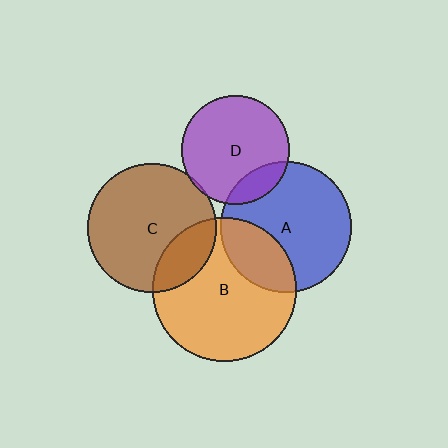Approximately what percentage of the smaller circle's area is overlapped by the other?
Approximately 5%.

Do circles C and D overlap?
Yes.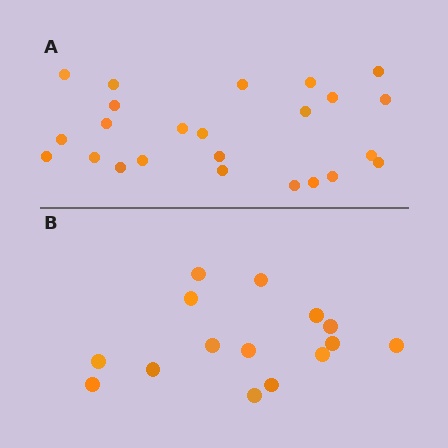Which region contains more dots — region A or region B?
Region A (the top region) has more dots.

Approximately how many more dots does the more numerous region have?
Region A has roughly 8 or so more dots than region B.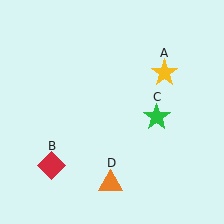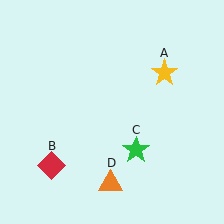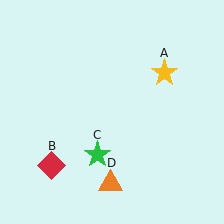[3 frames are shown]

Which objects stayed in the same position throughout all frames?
Yellow star (object A) and red diamond (object B) and orange triangle (object D) remained stationary.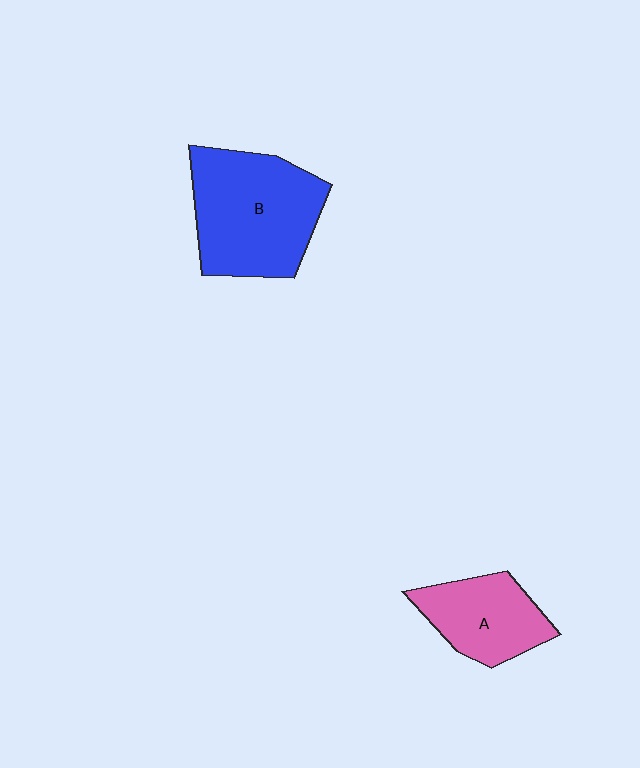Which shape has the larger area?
Shape B (blue).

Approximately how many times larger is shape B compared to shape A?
Approximately 1.7 times.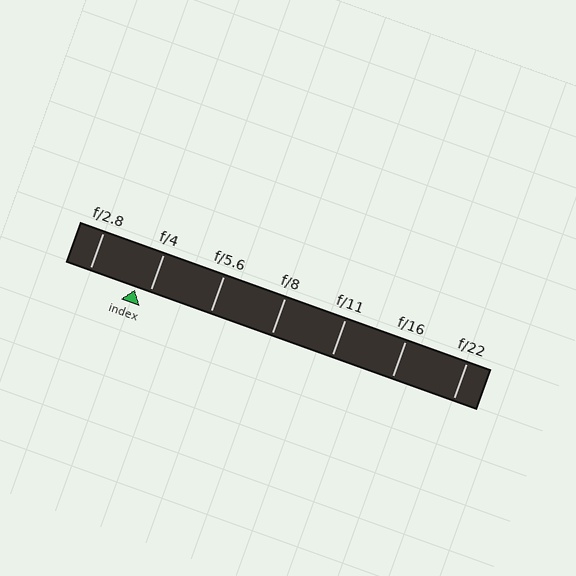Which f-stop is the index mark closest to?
The index mark is closest to f/4.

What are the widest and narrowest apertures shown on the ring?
The widest aperture shown is f/2.8 and the narrowest is f/22.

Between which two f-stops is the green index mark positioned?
The index mark is between f/2.8 and f/4.